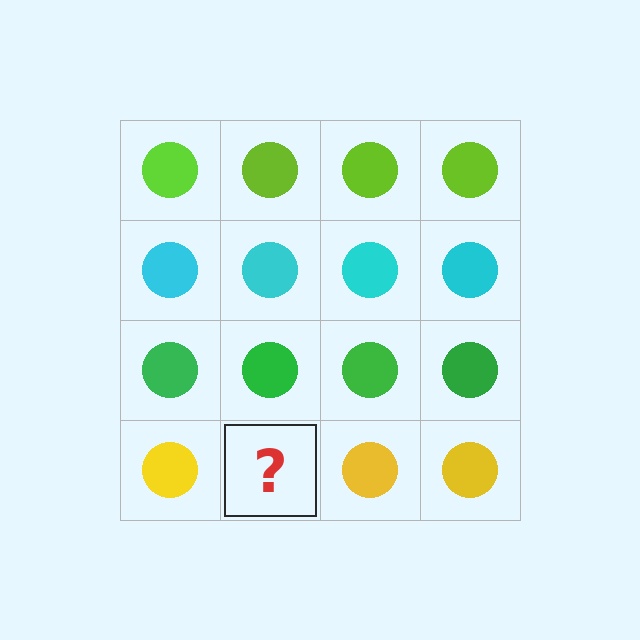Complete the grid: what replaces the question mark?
The question mark should be replaced with a yellow circle.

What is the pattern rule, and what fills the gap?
The rule is that each row has a consistent color. The gap should be filled with a yellow circle.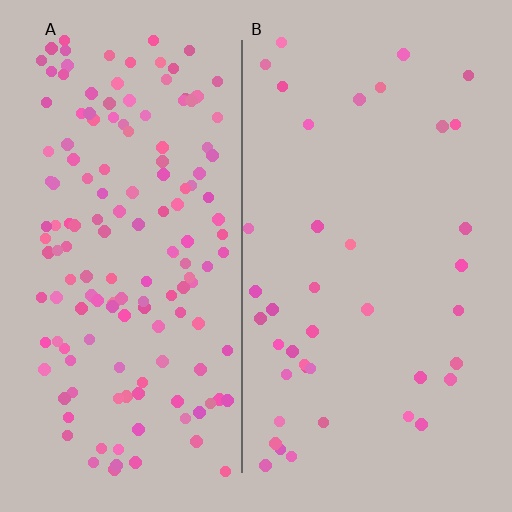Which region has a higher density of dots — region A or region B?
A (the left).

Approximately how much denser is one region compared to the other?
Approximately 3.8× — region A over region B.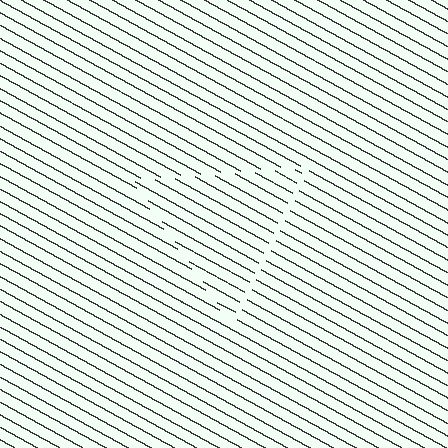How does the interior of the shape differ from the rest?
The interior of the shape contains the same grating, shifted by half a period — the contour is defined by the phase discontinuity where line-ends from the inner and outer gratings abut.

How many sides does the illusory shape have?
3 sides — the line-ends trace a triangle.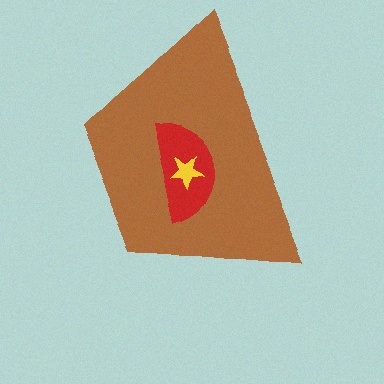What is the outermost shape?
The brown trapezoid.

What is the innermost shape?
The yellow star.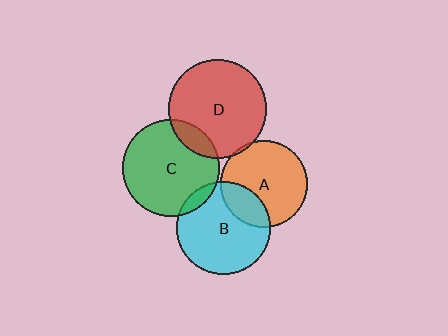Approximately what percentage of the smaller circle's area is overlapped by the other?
Approximately 25%.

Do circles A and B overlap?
Yes.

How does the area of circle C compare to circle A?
Approximately 1.3 times.